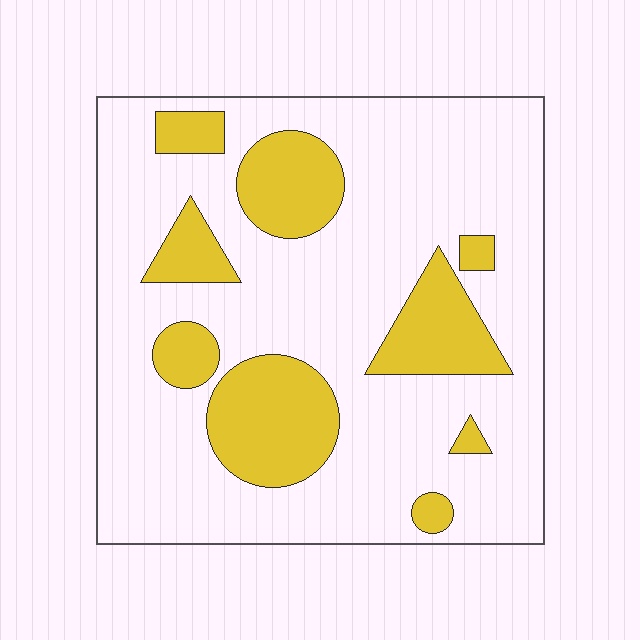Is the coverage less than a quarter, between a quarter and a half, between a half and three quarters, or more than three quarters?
Less than a quarter.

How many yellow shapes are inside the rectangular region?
9.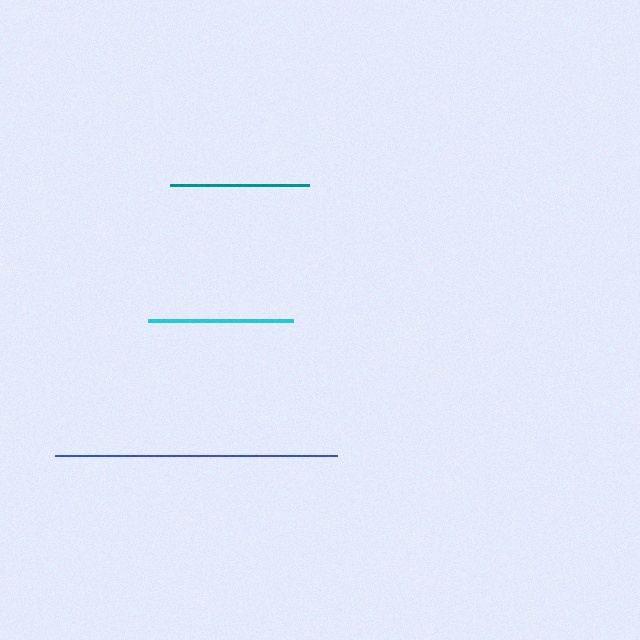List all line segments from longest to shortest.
From longest to shortest: blue, cyan, teal.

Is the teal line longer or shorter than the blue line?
The blue line is longer than the teal line.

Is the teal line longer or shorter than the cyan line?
The cyan line is longer than the teal line.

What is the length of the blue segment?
The blue segment is approximately 282 pixels long.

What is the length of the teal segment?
The teal segment is approximately 139 pixels long.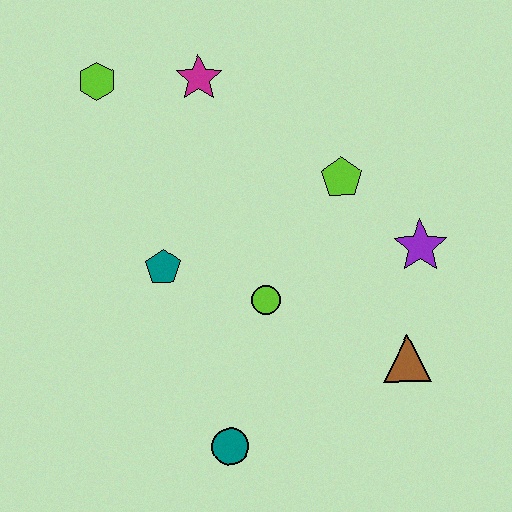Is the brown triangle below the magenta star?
Yes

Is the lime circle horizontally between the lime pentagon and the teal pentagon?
Yes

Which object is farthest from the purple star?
The lime hexagon is farthest from the purple star.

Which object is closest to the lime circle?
The teal pentagon is closest to the lime circle.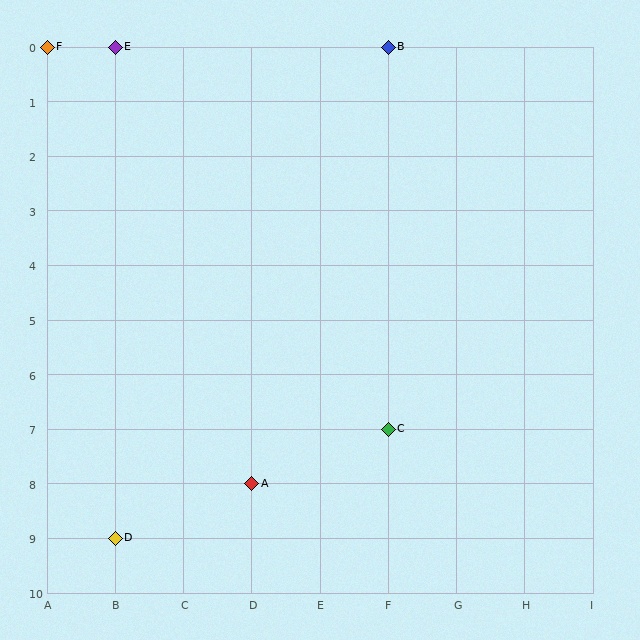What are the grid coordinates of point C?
Point C is at grid coordinates (F, 7).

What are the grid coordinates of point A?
Point A is at grid coordinates (D, 8).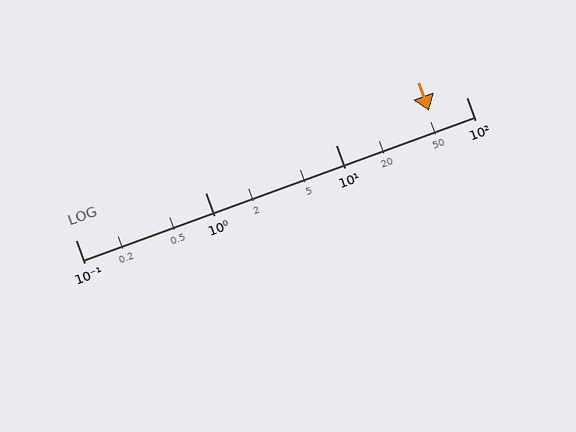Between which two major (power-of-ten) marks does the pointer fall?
The pointer is between 10 and 100.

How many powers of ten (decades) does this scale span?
The scale spans 3 decades, from 0.1 to 100.